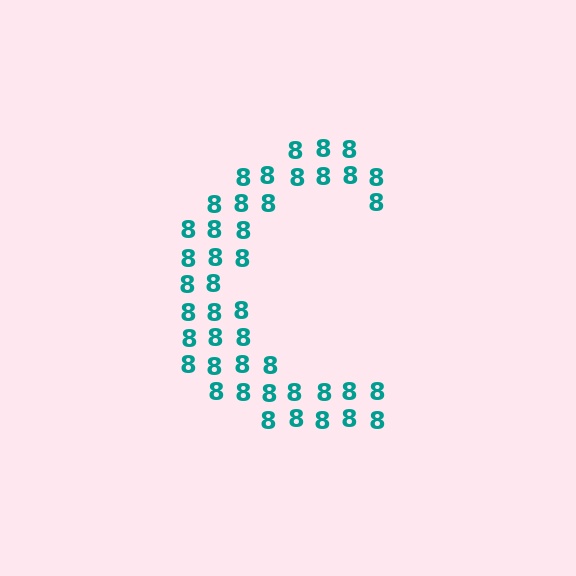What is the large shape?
The large shape is the letter C.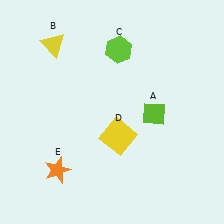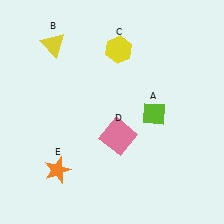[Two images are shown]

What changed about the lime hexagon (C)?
In Image 1, C is lime. In Image 2, it changed to yellow.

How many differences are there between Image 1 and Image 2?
There are 2 differences between the two images.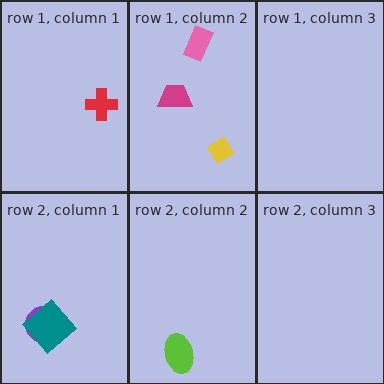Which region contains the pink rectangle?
The row 1, column 2 region.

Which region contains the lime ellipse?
The row 2, column 2 region.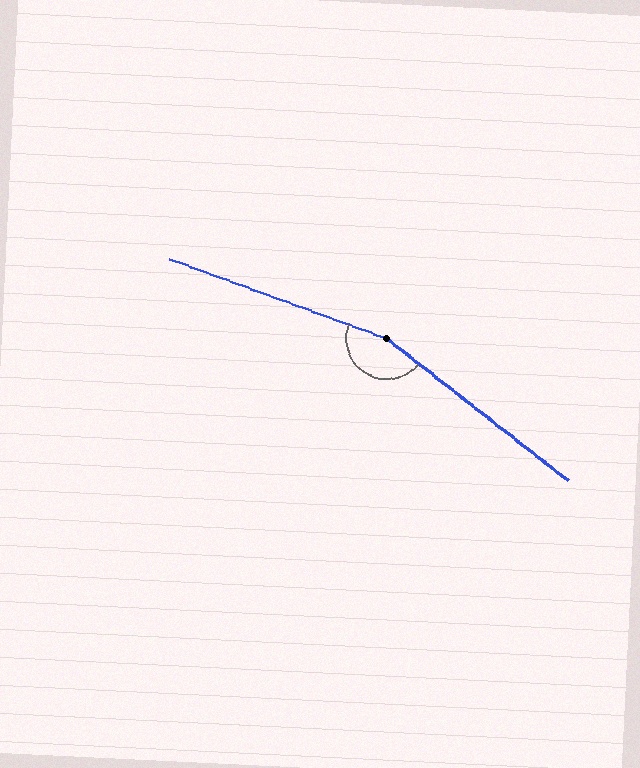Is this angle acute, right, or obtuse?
It is obtuse.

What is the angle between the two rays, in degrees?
Approximately 162 degrees.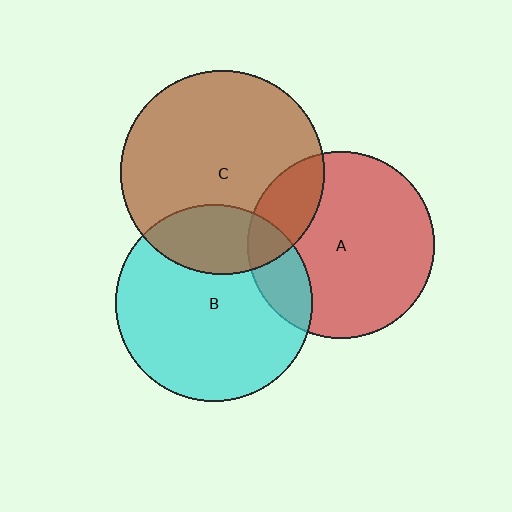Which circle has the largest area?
Circle C (brown).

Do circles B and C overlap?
Yes.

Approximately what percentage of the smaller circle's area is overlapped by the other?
Approximately 25%.